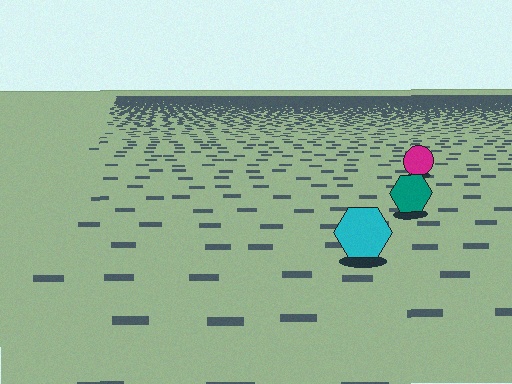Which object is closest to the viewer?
The cyan hexagon is closest. The texture marks near it are larger and more spread out.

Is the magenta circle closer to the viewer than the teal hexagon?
No. The teal hexagon is closer — you can tell from the texture gradient: the ground texture is coarser near it.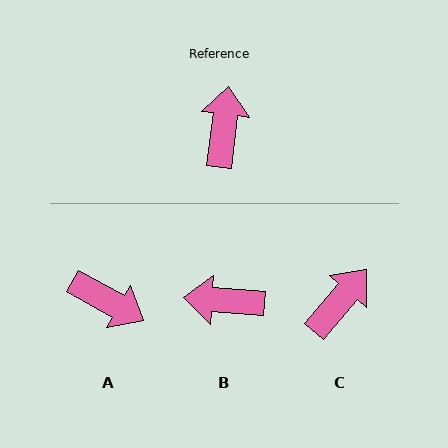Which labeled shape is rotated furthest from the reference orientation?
A, about 112 degrees away.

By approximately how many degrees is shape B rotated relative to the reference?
Approximately 93 degrees counter-clockwise.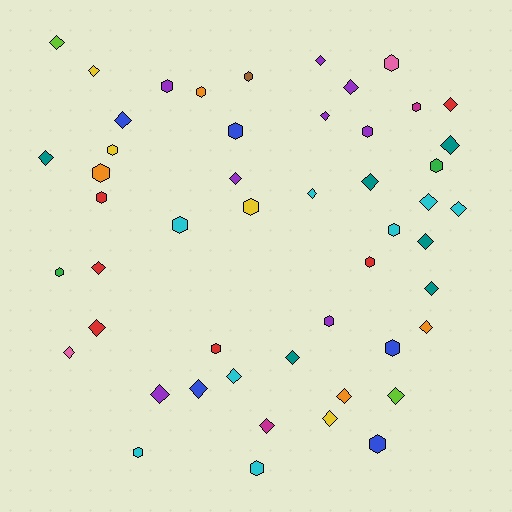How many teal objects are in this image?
There are 6 teal objects.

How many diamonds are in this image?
There are 28 diamonds.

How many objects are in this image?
There are 50 objects.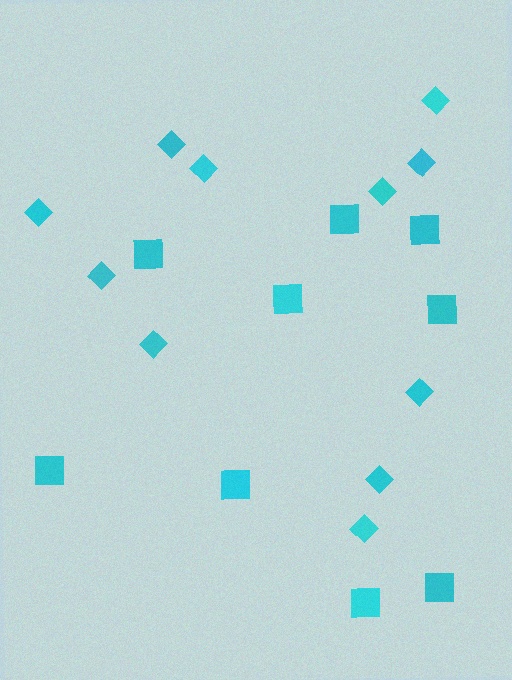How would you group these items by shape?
There are 2 groups: one group of diamonds (11) and one group of squares (9).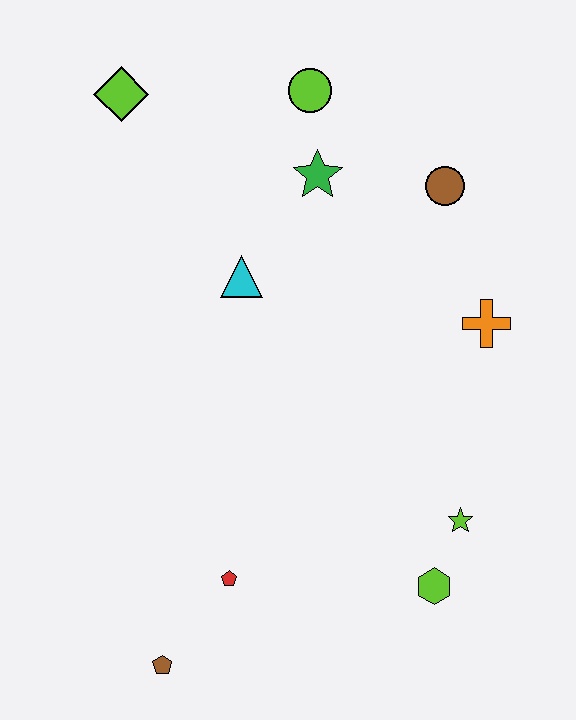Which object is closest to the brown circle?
The green star is closest to the brown circle.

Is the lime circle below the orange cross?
No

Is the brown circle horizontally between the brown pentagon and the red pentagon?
No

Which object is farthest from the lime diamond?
The lime hexagon is farthest from the lime diamond.